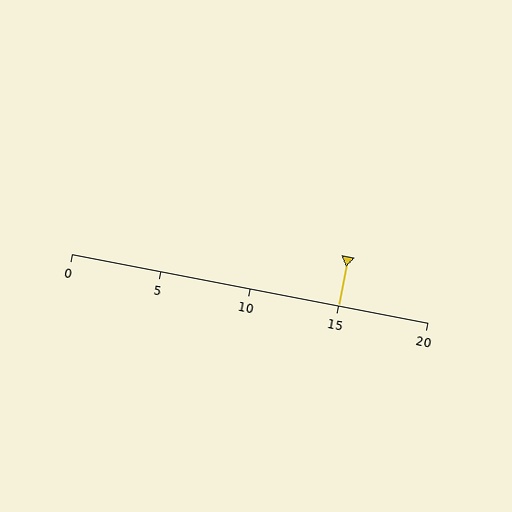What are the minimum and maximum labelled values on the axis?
The axis runs from 0 to 20.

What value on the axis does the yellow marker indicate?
The marker indicates approximately 15.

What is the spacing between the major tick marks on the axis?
The major ticks are spaced 5 apart.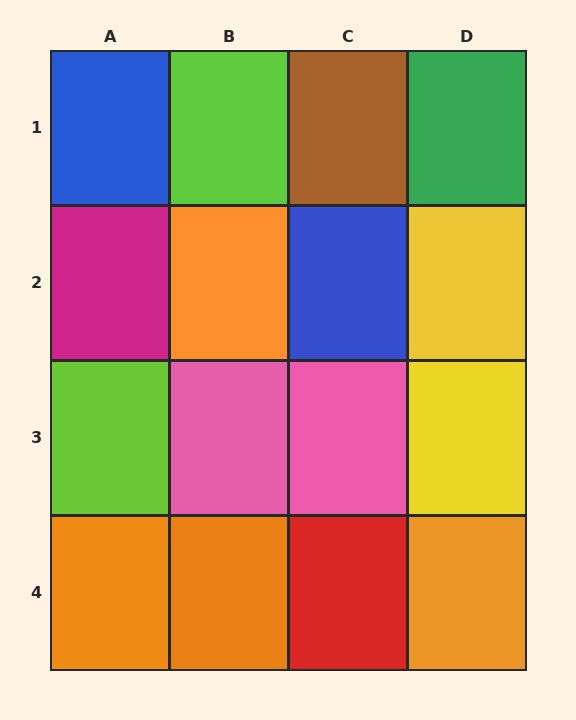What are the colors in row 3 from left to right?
Lime, pink, pink, yellow.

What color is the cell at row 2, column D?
Yellow.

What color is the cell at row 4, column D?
Orange.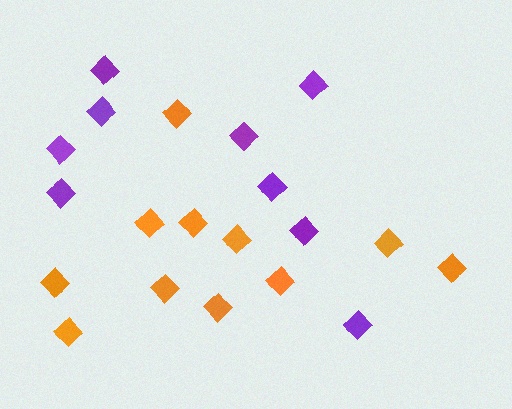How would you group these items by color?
There are 2 groups: one group of orange diamonds (11) and one group of purple diamonds (9).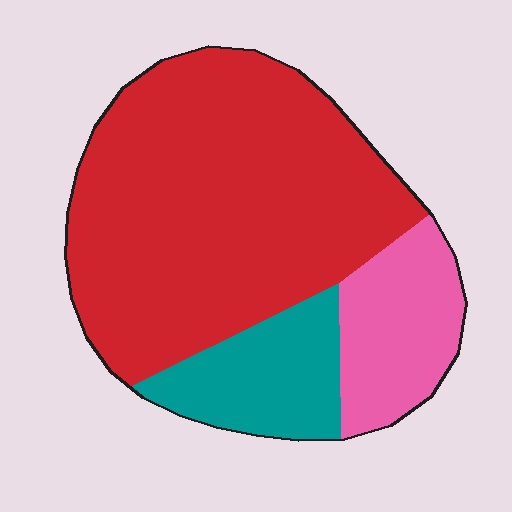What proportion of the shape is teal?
Teal takes up less than a sixth of the shape.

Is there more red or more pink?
Red.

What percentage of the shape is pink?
Pink covers around 15% of the shape.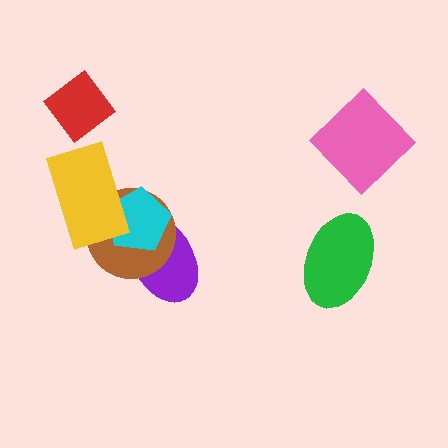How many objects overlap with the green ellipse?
0 objects overlap with the green ellipse.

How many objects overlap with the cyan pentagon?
3 objects overlap with the cyan pentagon.